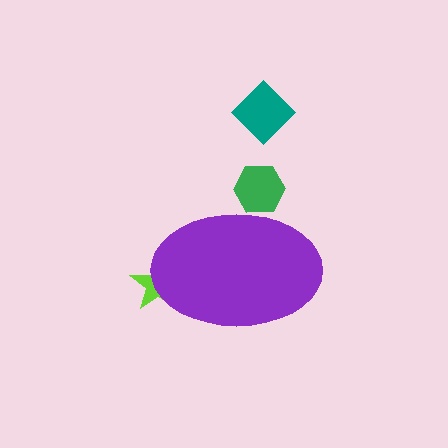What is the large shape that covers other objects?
A purple ellipse.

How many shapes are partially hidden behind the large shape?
2 shapes are partially hidden.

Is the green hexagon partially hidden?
Yes, the green hexagon is partially hidden behind the purple ellipse.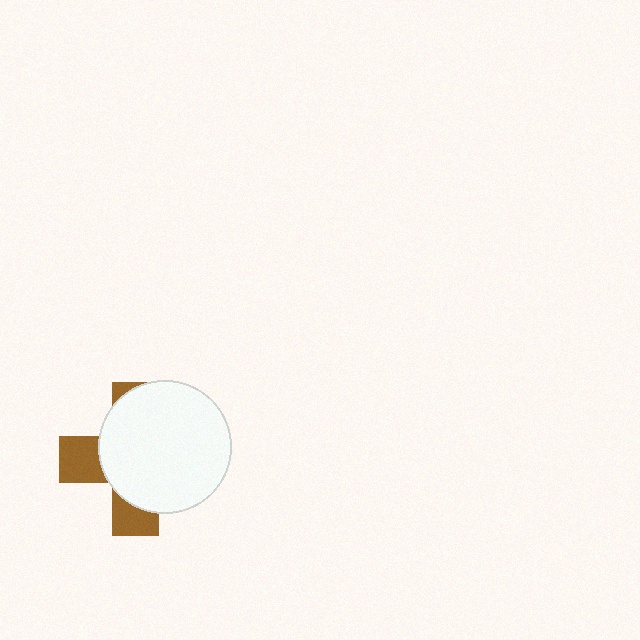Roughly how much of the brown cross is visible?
A small part of it is visible (roughly 31%).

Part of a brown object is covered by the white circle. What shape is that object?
It is a cross.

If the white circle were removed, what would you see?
You would see the complete brown cross.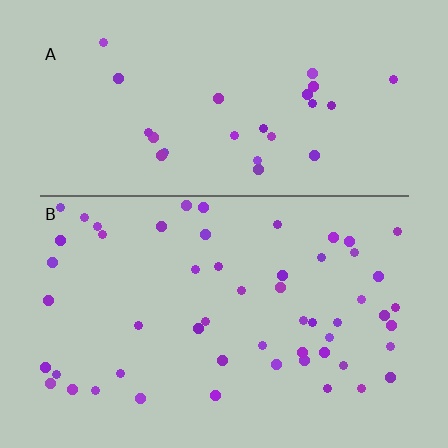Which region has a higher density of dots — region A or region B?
B (the bottom).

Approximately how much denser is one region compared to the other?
Approximately 2.0× — region B over region A.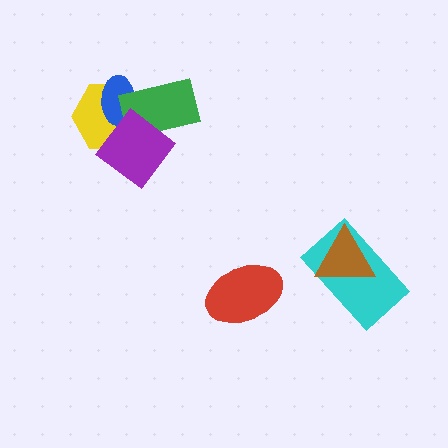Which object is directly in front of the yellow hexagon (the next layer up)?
The blue ellipse is directly in front of the yellow hexagon.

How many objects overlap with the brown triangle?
1 object overlaps with the brown triangle.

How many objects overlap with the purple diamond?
3 objects overlap with the purple diamond.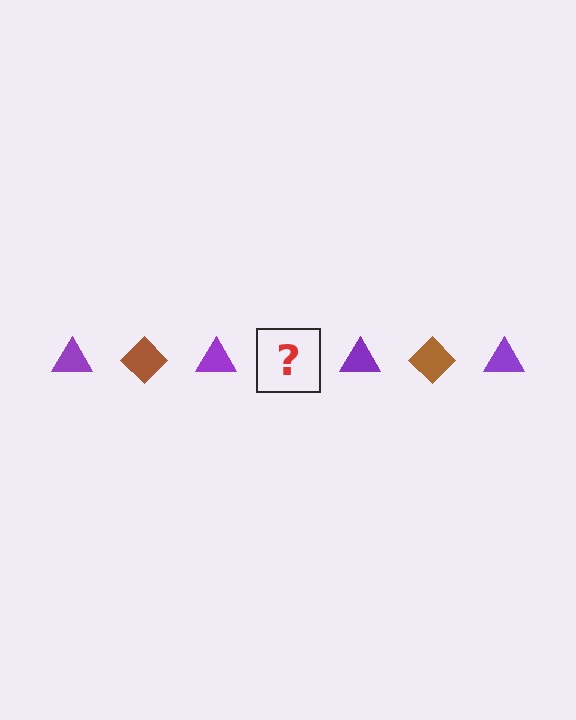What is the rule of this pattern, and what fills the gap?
The rule is that the pattern alternates between purple triangle and brown diamond. The gap should be filled with a brown diamond.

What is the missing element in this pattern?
The missing element is a brown diamond.